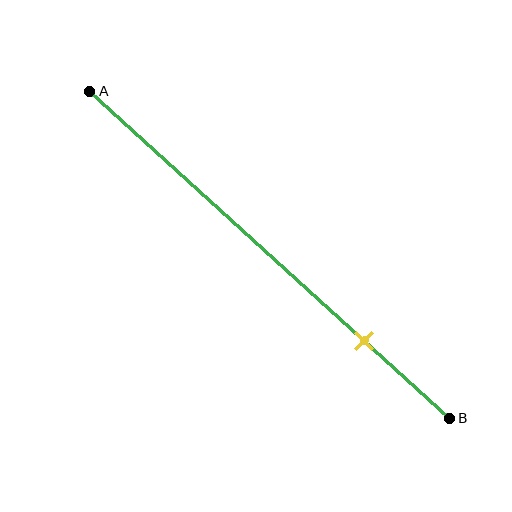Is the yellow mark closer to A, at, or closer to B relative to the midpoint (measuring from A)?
The yellow mark is closer to point B than the midpoint of segment AB.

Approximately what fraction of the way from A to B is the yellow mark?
The yellow mark is approximately 75% of the way from A to B.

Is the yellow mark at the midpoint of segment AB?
No, the mark is at about 75% from A, not at the 50% midpoint.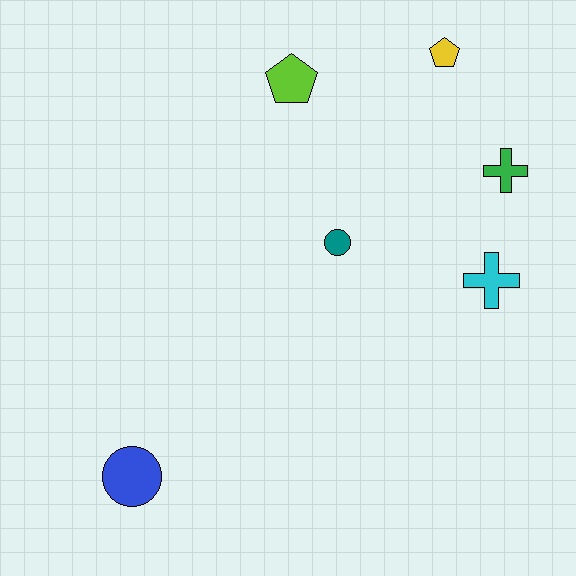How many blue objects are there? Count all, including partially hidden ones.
There is 1 blue object.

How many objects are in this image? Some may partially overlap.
There are 6 objects.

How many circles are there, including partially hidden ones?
There are 2 circles.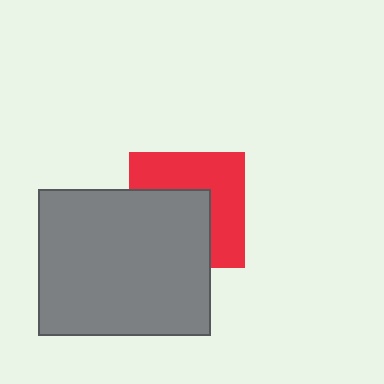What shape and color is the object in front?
The object in front is a gray rectangle.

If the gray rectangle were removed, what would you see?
You would see the complete red square.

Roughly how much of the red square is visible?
About half of it is visible (roughly 52%).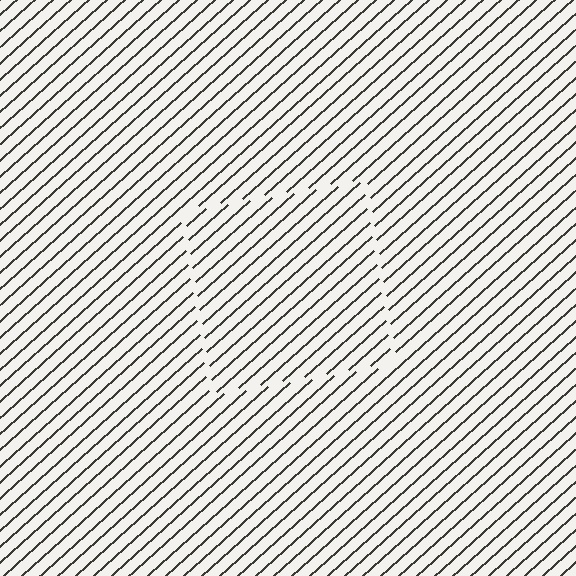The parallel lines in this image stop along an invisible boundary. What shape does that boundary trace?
An illusory square. The interior of the shape contains the same grating, shifted by half a period — the contour is defined by the phase discontinuity where line-ends from the inner and outer gratings abut.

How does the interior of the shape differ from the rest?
The interior of the shape contains the same grating, shifted by half a period — the contour is defined by the phase discontinuity where line-ends from the inner and outer gratings abut.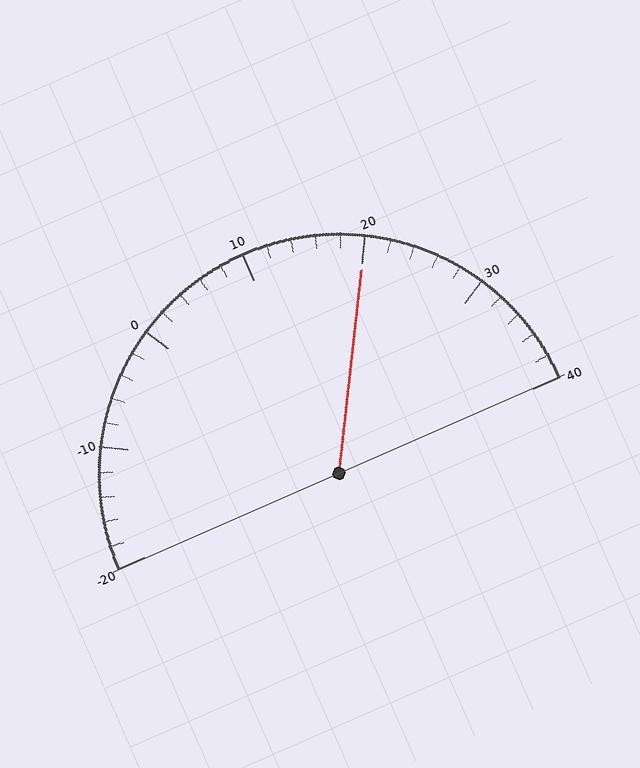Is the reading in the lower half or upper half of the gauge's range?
The reading is in the upper half of the range (-20 to 40).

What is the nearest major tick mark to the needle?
The nearest major tick mark is 20.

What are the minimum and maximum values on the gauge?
The gauge ranges from -20 to 40.